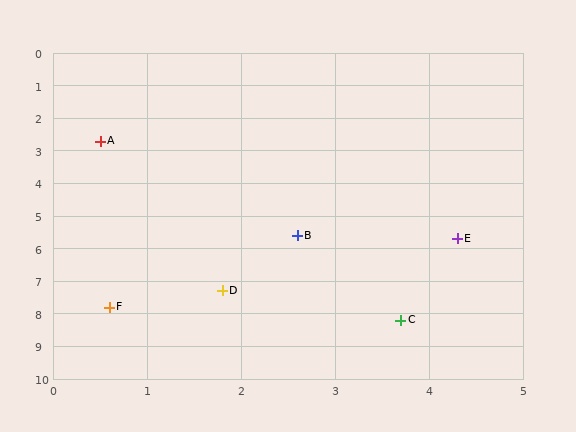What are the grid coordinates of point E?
Point E is at approximately (4.3, 5.7).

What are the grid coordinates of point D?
Point D is at approximately (1.8, 7.3).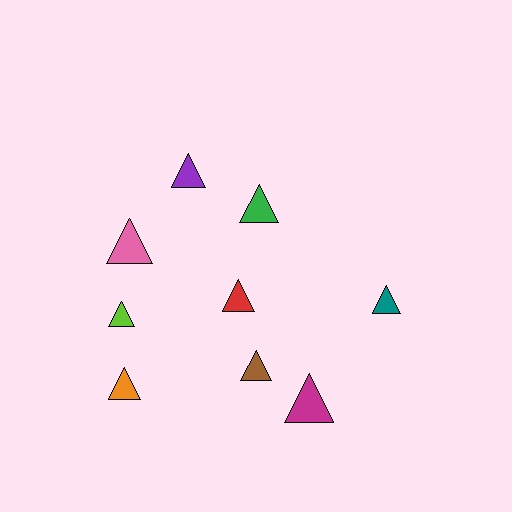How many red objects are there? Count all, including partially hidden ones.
There is 1 red object.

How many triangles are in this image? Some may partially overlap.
There are 9 triangles.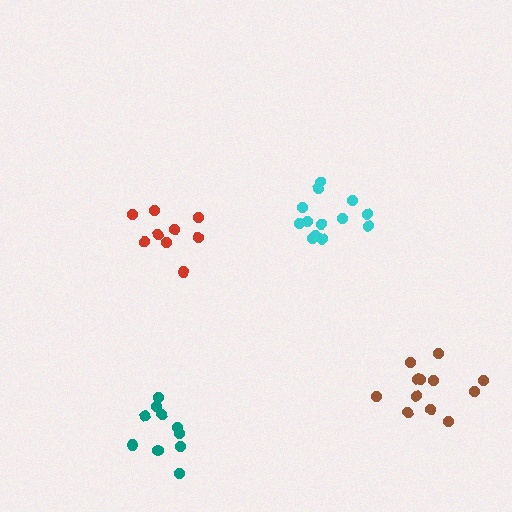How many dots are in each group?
Group 1: 9 dots, Group 2: 12 dots, Group 3: 10 dots, Group 4: 13 dots (44 total).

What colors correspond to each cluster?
The clusters are colored: red, brown, teal, cyan.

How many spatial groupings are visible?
There are 4 spatial groupings.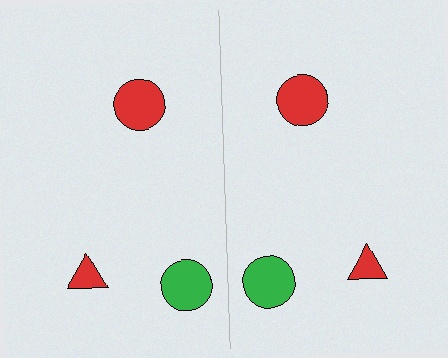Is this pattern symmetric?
Yes, this pattern has bilateral (reflection) symmetry.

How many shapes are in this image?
There are 6 shapes in this image.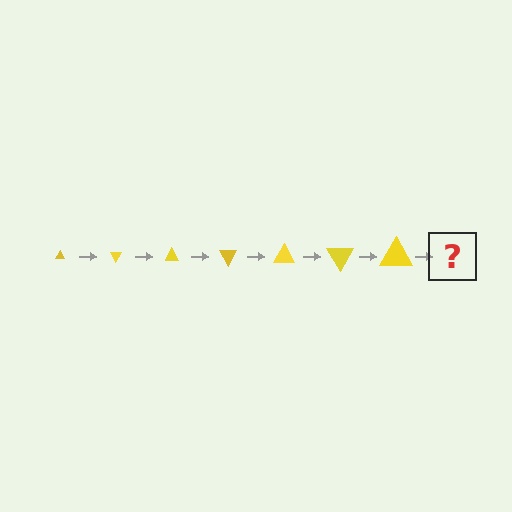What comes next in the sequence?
The next element should be a triangle, larger than the previous one and rotated 420 degrees from the start.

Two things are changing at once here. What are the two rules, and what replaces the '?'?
The two rules are that the triangle grows larger each step and it rotates 60 degrees each step. The '?' should be a triangle, larger than the previous one and rotated 420 degrees from the start.